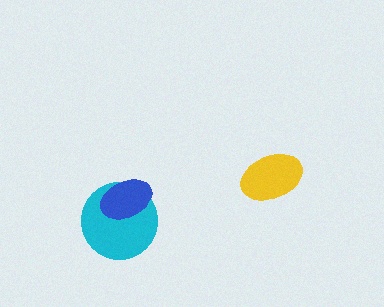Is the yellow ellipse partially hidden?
No, no other shape covers it.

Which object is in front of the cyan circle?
The blue ellipse is in front of the cyan circle.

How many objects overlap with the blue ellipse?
1 object overlaps with the blue ellipse.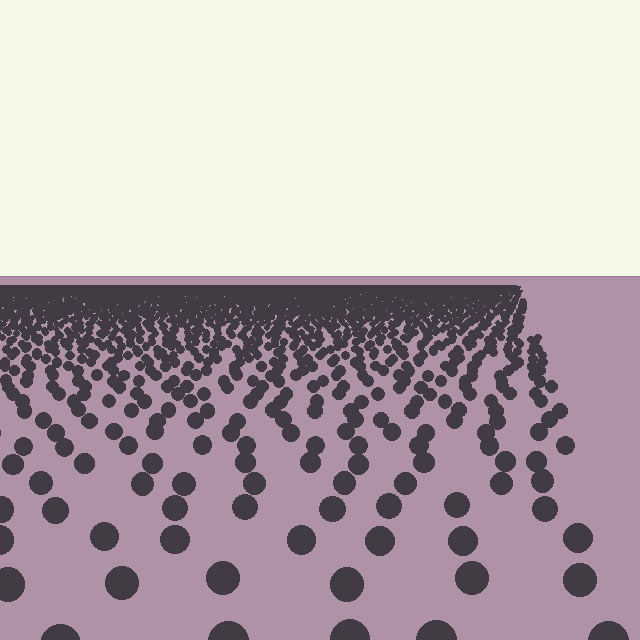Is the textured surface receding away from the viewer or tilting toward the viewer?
The surface is receding away from the viewer. Texture elements get smaller and denser toward the top.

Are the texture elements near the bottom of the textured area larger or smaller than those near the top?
Larger. Near the bottom, elements are closer to the viewer and appear at a bigger on-screen size.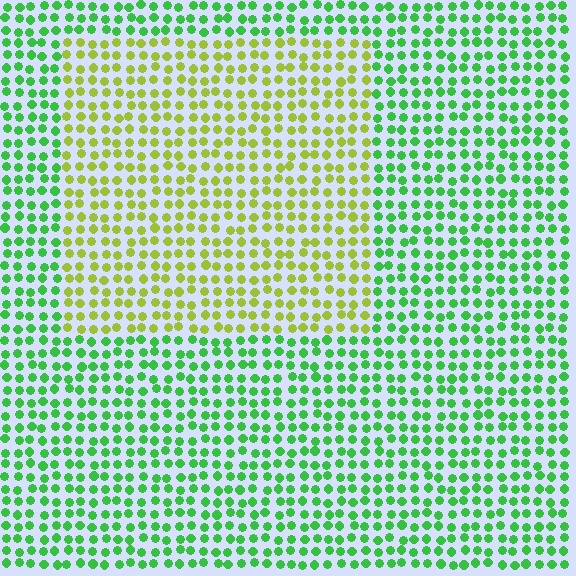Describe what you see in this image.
The image is filled with small green elements in a uniform arrangement. A rectangle-shaped region is visible where the elements are tinted to a slightly different hue, forming a subtle color boundary.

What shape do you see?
I see a rectangle.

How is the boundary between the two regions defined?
The boundary is defined purely by a slight shift in hue (about 49 degrees). Spacing, size, and orientation are identical on both sides.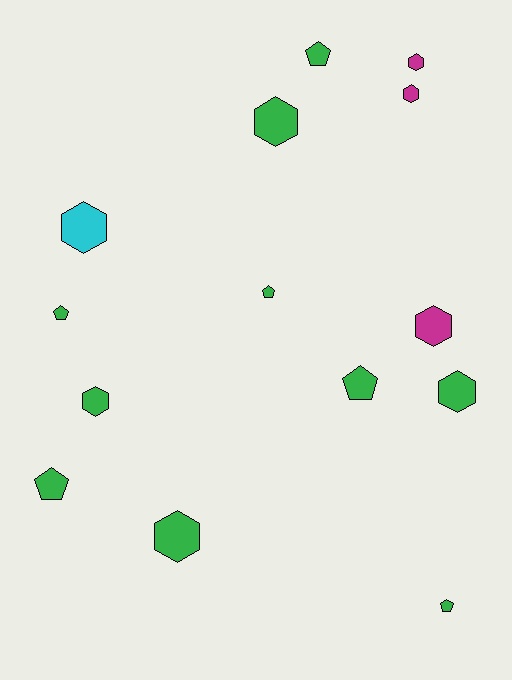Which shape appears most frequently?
Hexagon, with 8 objects.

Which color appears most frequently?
Green, with 10 objects.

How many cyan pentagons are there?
There are no cyan pentagons.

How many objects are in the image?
There are 14 objects.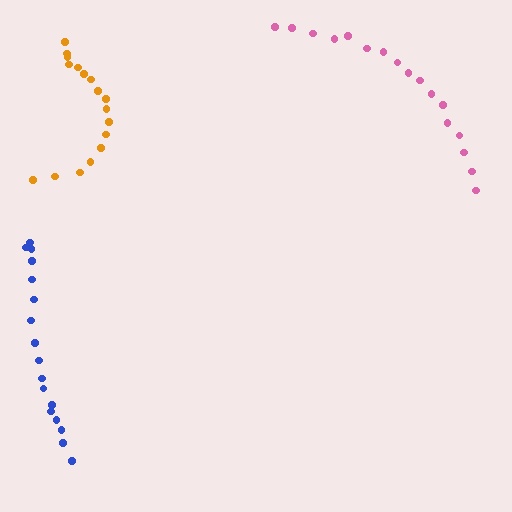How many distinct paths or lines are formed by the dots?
There are 3 distinct paths.